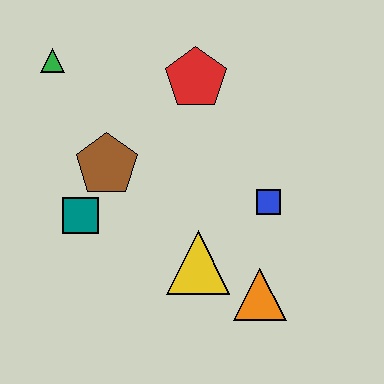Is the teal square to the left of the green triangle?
No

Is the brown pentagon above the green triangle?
No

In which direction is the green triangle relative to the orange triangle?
The green triangle is above the orange triangle.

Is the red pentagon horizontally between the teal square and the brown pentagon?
No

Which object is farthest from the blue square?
The green triangle is farthest from the blue square.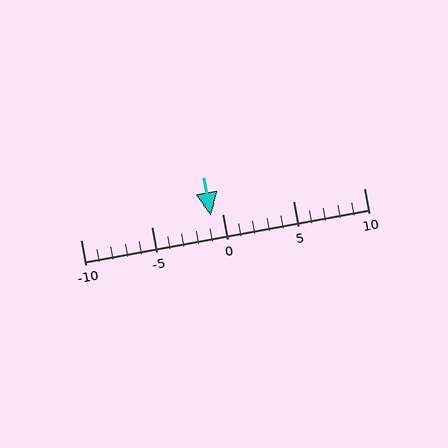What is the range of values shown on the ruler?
The ruler shows values from -10 to 10.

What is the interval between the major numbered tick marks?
The major tick marks are spaced 5 units apart.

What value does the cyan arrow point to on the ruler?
The cyan arrow points to approximately -1.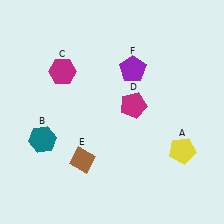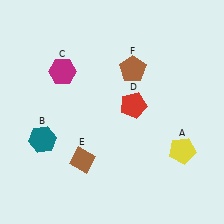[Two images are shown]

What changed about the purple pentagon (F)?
In Image 1, F is purple. In Image 2, it changed to brown.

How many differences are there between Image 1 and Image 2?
There are 2 differences between the two images.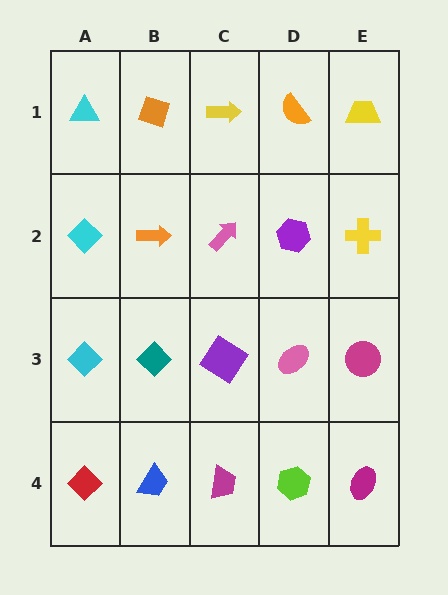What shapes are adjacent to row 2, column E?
A yellow trapezoid (row 1, column E), a magenta circle (row 3, column E), a purple hexagon (row 2, column D).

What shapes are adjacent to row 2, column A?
A cyan triangle (row 1, column A), a cyan diamond (row 3, column A), an orange arrow (row 2, column B).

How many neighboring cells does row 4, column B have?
3.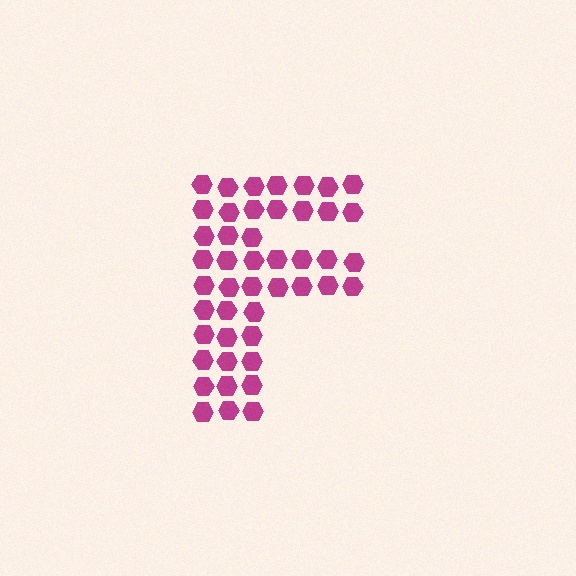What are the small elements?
The small elements are hexagons.